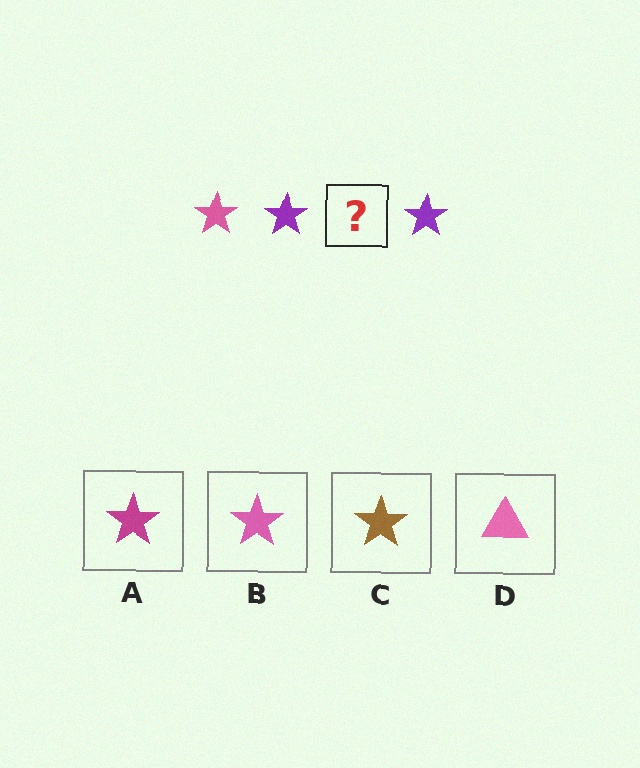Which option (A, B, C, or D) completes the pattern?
B.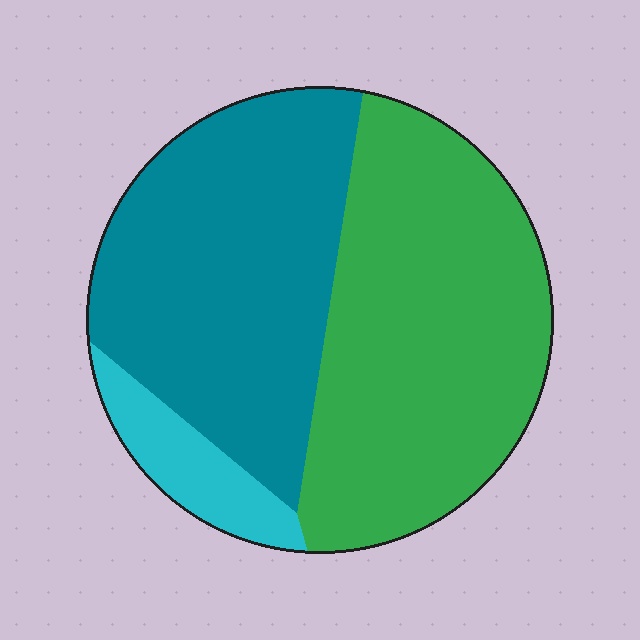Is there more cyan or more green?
Green.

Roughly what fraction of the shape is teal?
Teal covers around 45% of the shape.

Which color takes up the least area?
Cyan, at roughly 10%.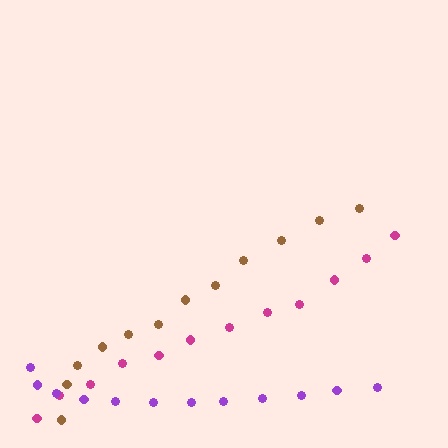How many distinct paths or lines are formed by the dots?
There are 3 distinct paths.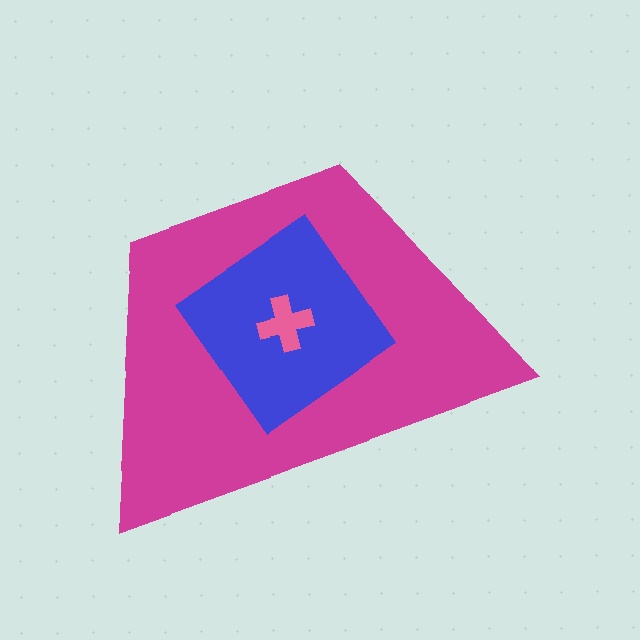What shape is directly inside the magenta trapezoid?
The blue diamond.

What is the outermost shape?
The magenta trapezoid.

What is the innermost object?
The pink cross.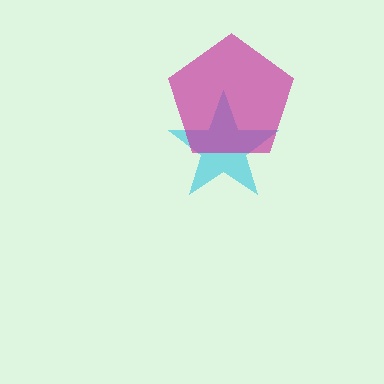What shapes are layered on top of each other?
The layered shapes are: a cyan star, a magenta pentagon.